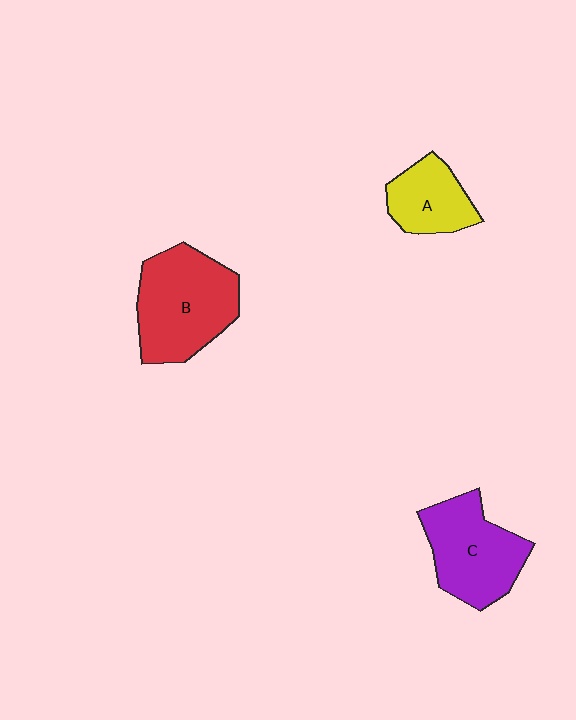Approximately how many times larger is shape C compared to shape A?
Approximately 1.5 times.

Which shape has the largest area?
Shape B (red).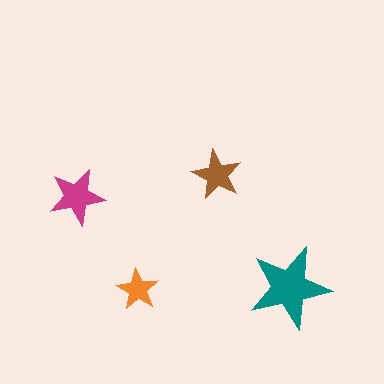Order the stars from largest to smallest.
the teal one, the magenta one, the brown one, the orange one.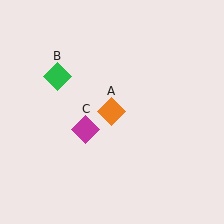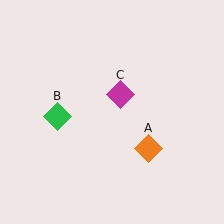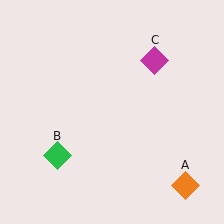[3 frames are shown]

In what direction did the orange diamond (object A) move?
The orange diamond (object A) moved down and to the right.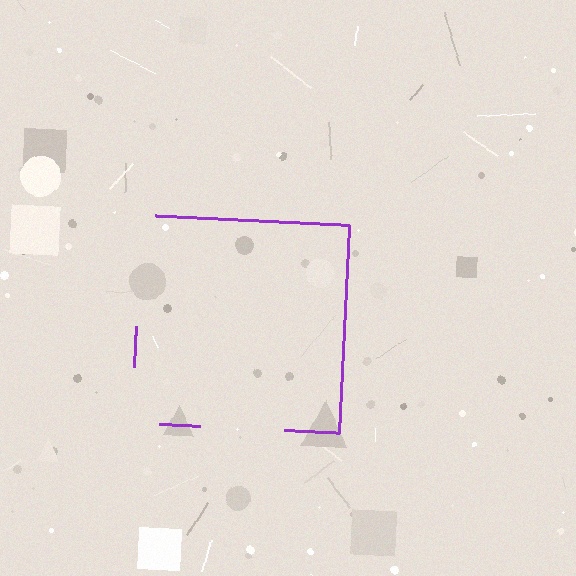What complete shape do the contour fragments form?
The contour fragments form a square.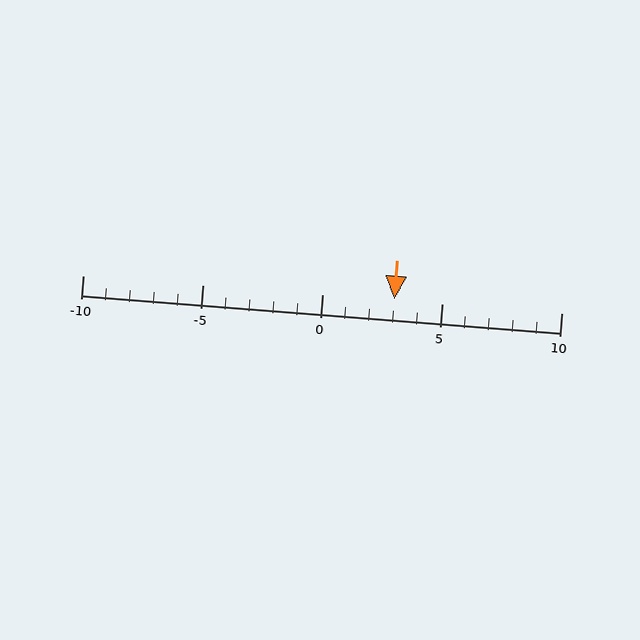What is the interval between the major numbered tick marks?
The major tick marks are spaced 5 units apart.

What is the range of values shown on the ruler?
The ruler shows values from -10 to 10.